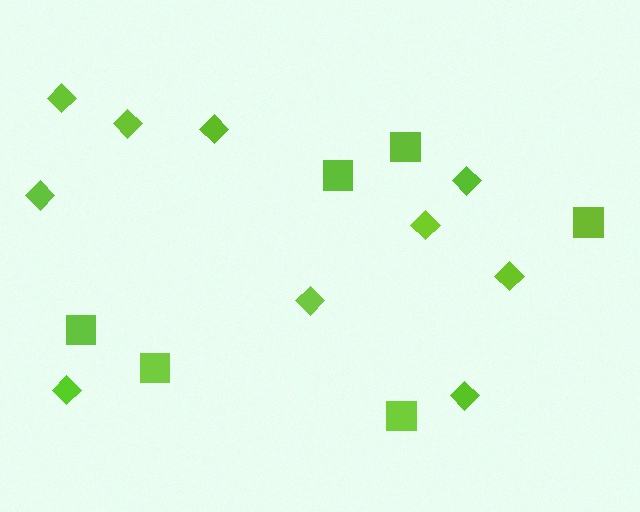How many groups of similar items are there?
There are 2 groups: one group of squares (6) and one group of diamonds (10).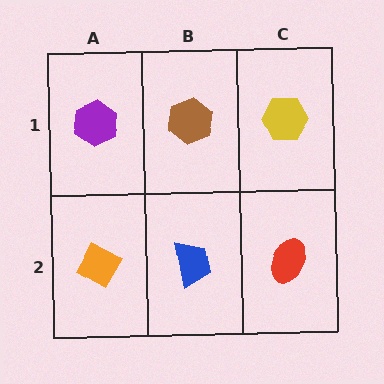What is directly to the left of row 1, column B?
A purple hexagon.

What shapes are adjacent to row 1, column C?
A red ellipse (row 2, column C), a brown hexagon (row 1, column B).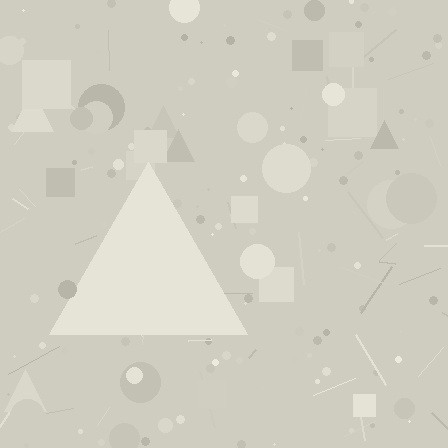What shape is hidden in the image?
A triangle is hidden in the image.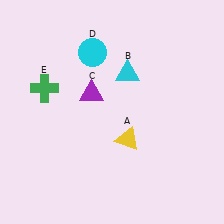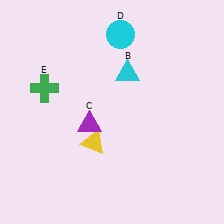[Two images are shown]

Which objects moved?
The objects that moved are: the yellow triangle (A), the purple triangle (C), the cyan circle (D).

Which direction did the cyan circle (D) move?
The cyan circle (D) moved right.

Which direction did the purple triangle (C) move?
The purple triangle (C) moved down.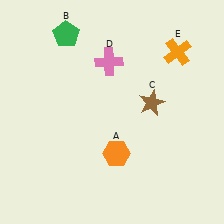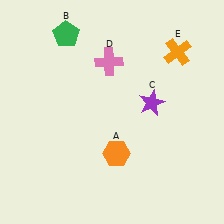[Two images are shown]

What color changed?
The star (C) changed from brown in Image 1 to purple in Image 2.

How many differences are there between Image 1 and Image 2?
There is 1 difference between the two images.